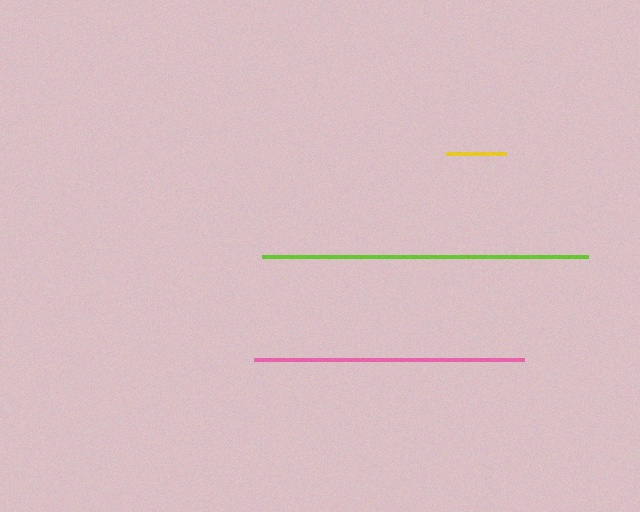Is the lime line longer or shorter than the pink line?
The lime line is longer than the pink line.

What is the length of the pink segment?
The pink segment is approximately 269 pixels long.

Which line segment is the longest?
The lime line is the longest at approximately 326 pixels.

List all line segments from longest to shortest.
From longest to shortest: lime, pink, yellow.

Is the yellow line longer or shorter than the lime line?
The lime line is longer than the yellow line.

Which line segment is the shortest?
The yellow line is the shortest at approximately 61 pixels.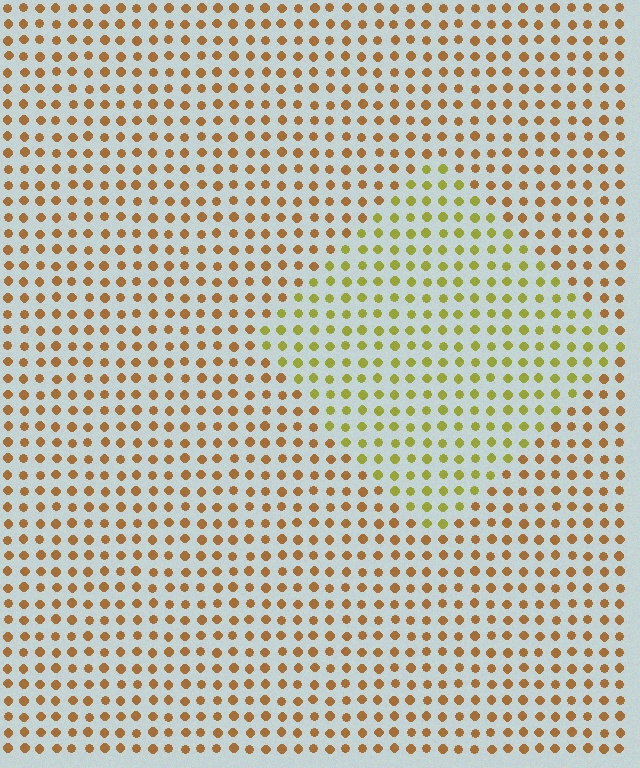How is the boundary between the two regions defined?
The boundary is defined purely by a slight shift in hue (about 38 degrees). Spacing, size, and orientation are identical on both sides.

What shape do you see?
I see a diamond.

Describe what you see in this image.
The image is filled with small brown elements in a uniform arrangement. A diamond-shaped region is visible where the elements are tinted to a slightly different hue, forming a subtle color boundary.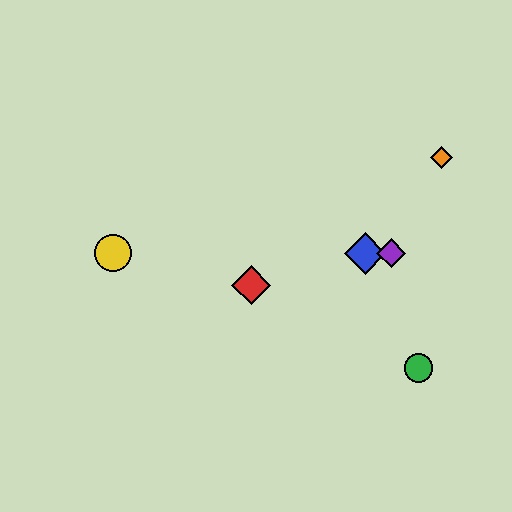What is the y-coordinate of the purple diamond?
The purple diamond is at y≈253.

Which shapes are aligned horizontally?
The blue diamond, the yellow circle, the purple diamond are aligned horizontally.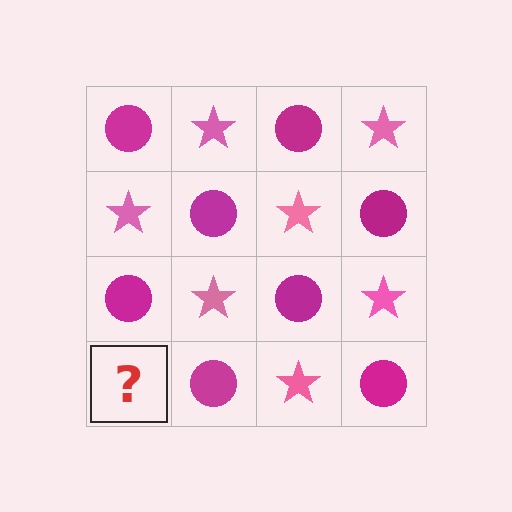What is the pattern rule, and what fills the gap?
The rule is that it alternates magenta circle and pink star in a checkerboard pattern. The gap should be filled with a pink star.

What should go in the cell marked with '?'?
The missing cell should contain a pink star.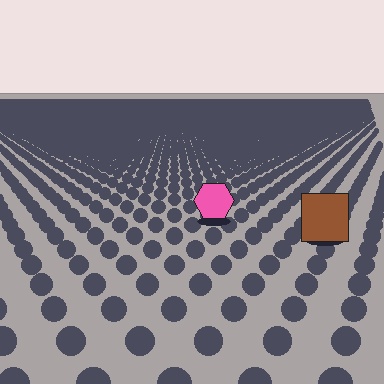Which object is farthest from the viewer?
The pink hexagon is farthest from the viewer. It appears smaller and the ground texture around it is denser.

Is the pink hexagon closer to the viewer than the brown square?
No. The brown square is closer — you can tell from the texture gradient: the ground texture is coarser near it.